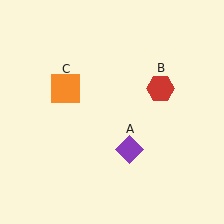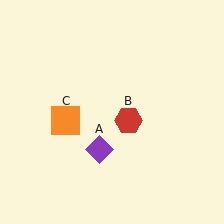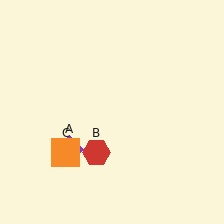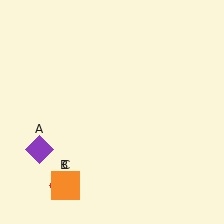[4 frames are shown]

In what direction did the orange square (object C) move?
The orange square (object C) moved down.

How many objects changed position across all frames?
3 objects changed position: purple diamond (object A), red hexagon (object B), orange square (object C).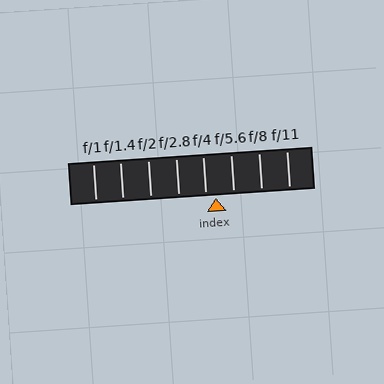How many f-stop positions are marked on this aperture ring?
There are 8 f-stop positions marked.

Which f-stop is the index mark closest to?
The index mark is closest to f/4.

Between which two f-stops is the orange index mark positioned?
The index mark is between f/4 and f/5.6.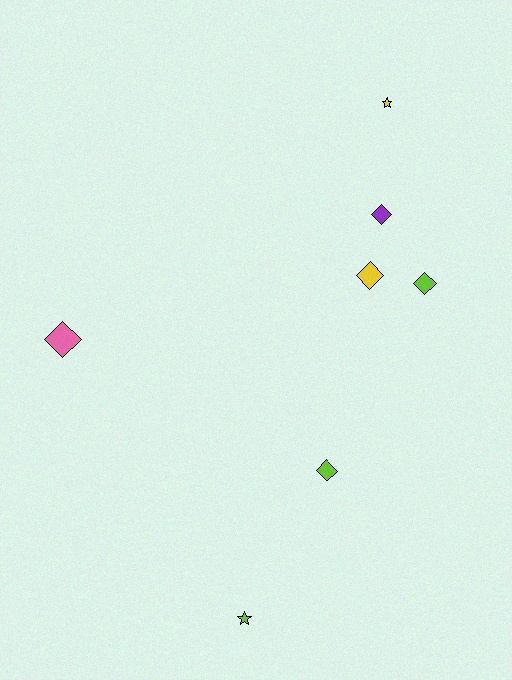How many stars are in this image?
There are 2 stars.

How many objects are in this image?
There are 7 objects.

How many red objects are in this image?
There are no red objects.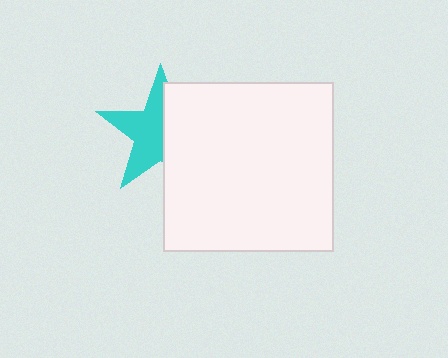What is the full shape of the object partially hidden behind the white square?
The partially hidden object is a cyan star.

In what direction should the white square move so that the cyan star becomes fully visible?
The white square should move right. That is the shortest direction to clear the overlap and leave the cyan star fully visible.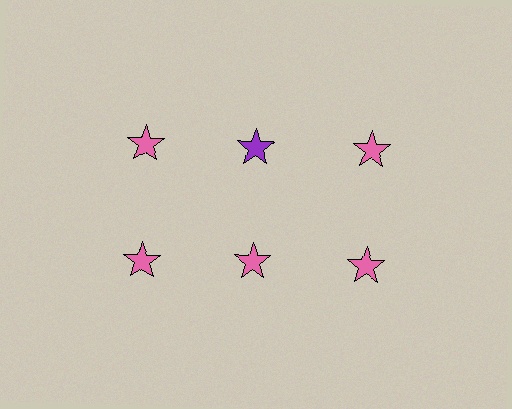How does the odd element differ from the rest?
It has a different color: purple instead of pink.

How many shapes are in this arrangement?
There are 6 shapes arranged in a grid pattern.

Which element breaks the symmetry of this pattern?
The purple star in the top row, second from left column breaks the symmetry. All other shapes are pink stars.